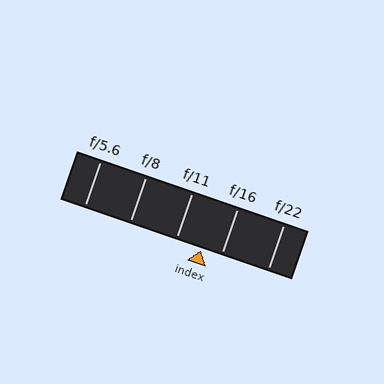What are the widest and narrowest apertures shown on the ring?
The widest aperture shown is f/5.6 and the narrowest is f/22.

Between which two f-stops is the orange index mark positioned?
The index mark is between f/11 and f/16.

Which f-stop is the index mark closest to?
The index mark is closest to f/16.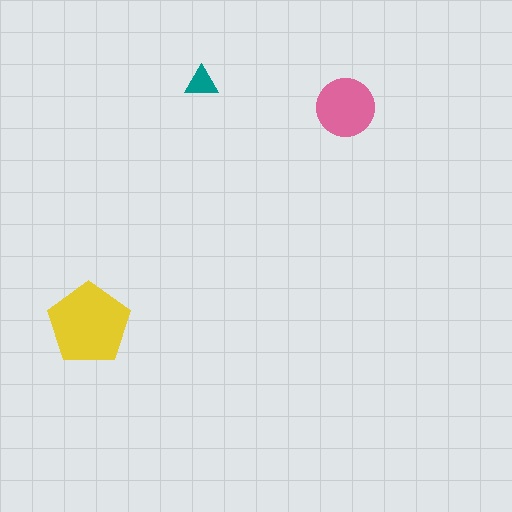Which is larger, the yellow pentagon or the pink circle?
The yellow pentagon.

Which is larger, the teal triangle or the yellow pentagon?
The yellow pentagon.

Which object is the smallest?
The teal triangle.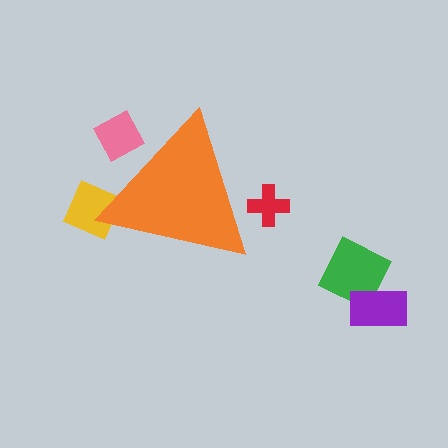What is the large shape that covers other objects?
An orange triangle.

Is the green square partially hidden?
No, the green square is fully visible.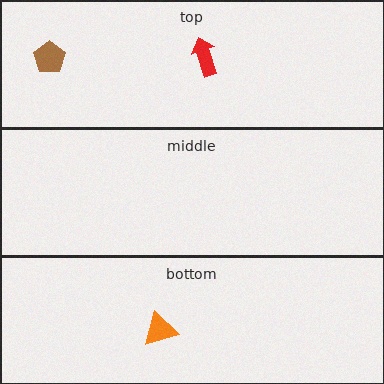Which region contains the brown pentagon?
The top region.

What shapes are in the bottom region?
The orange triangle.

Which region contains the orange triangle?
The bottom region.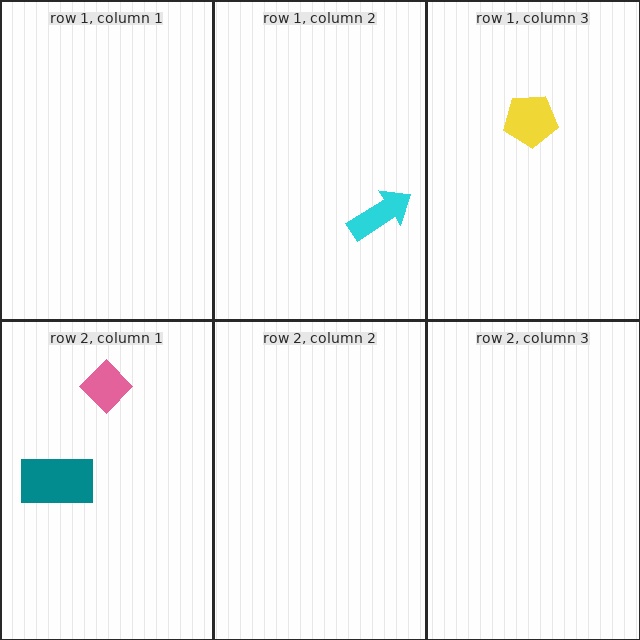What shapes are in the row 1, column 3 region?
The yellow pentagon.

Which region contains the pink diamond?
The row 2, column 1 region.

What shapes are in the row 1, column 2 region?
The cyan arrow.